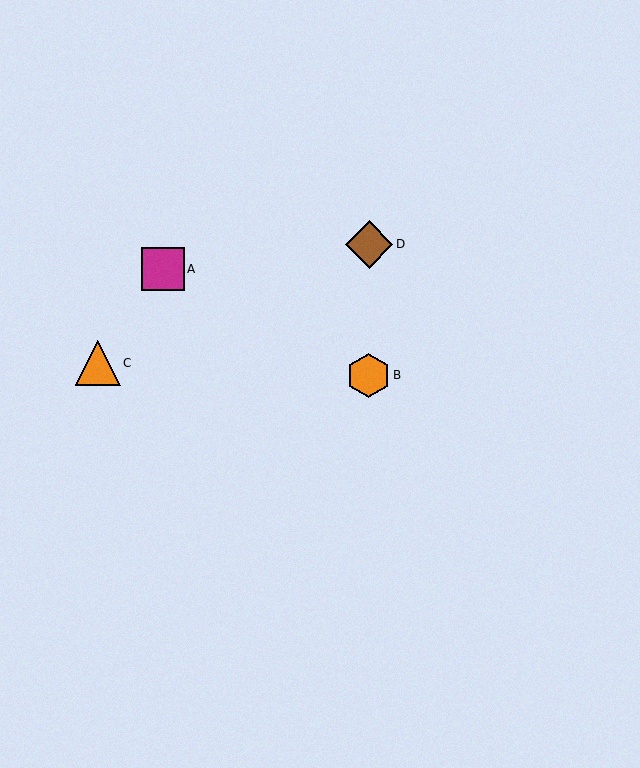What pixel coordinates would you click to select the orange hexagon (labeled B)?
Click at (368, 375) to select the orange hexagon B.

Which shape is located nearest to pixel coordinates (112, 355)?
The orange triangle (labeled C) at (98, 364) is nearest to that location.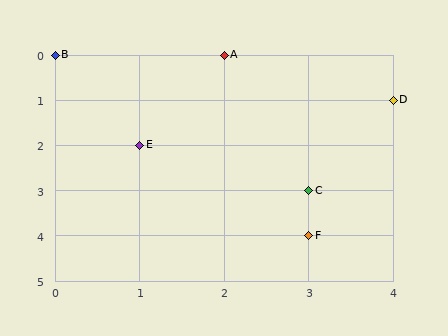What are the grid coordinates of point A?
Point A is at grid coordinates (2, 0).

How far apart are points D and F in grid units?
Points D and F are 1 column and 3 rows apart (about 3.2 grid units diagonally).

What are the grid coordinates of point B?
Point B is at grid coordinates (0, 0).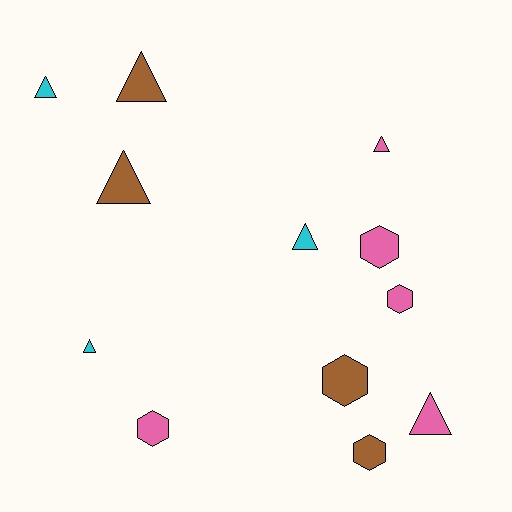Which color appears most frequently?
Pink, with 5 objects.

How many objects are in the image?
There are 12 objects.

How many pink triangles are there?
There are 2 pink triangles.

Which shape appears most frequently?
Triangle, with 7 objects.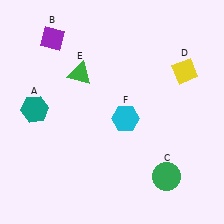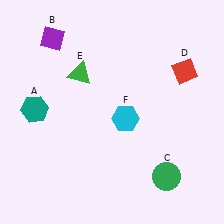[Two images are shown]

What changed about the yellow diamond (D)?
In Image 1, D is yellow. In Image 2, it changed to red.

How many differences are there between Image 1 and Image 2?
There is 1 difference between the two images.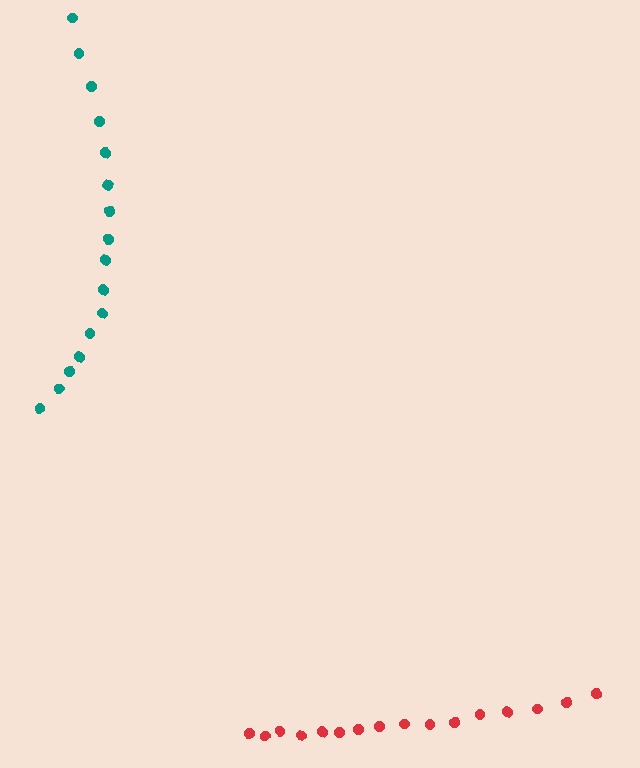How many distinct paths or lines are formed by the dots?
There are 2 distinct paths.